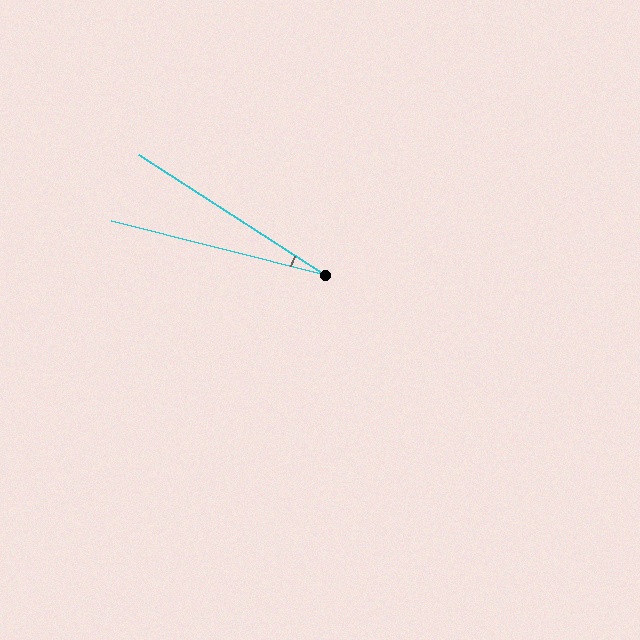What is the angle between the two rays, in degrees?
Approximately 19 degrees.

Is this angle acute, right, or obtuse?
It is acute.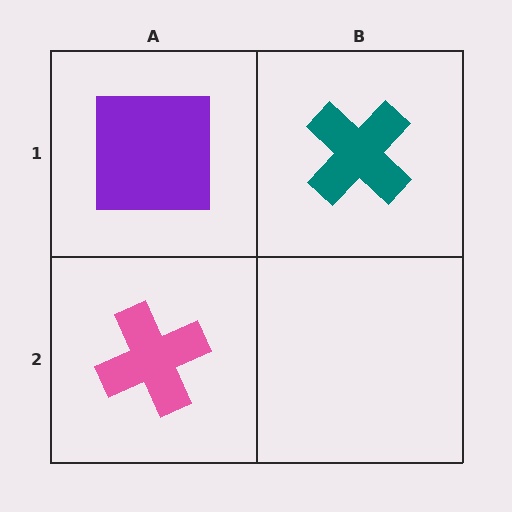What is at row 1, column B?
A teal cross.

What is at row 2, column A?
A pink cross.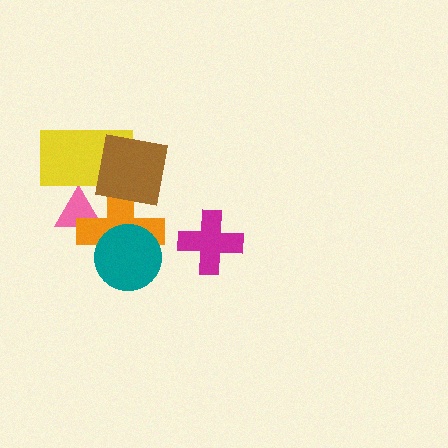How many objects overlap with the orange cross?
3 objects overlap with the orange cross.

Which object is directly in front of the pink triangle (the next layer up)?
The orange cross is directly in front of the pink triangle.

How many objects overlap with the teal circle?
1 object overlaps with the teal circle.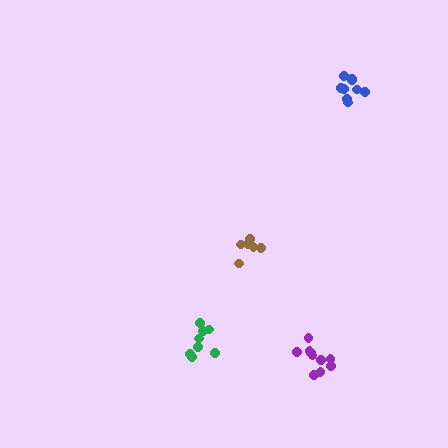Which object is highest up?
The blue cluster is topmost.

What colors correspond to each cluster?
The clusters are colored: brown, blue, purple, green.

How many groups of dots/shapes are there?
There are 4 groups.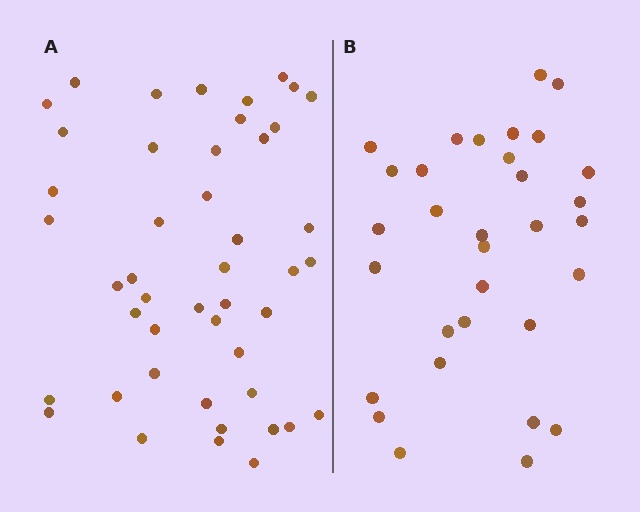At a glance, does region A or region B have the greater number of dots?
Region A (the left region) has more dots.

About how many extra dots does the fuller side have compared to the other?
Region A has approximately 15 more dots than region B.